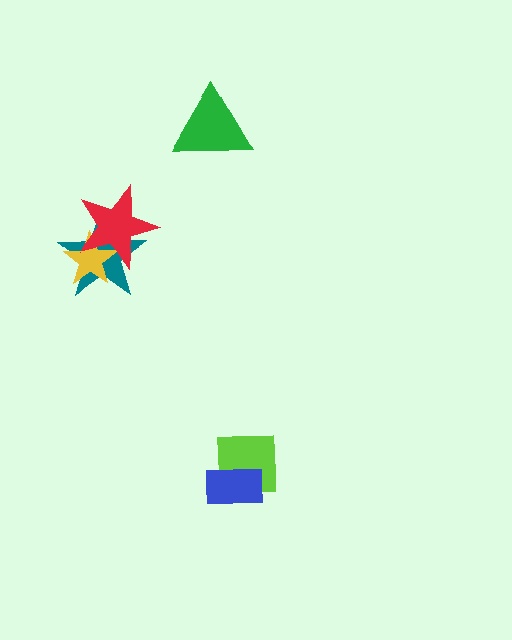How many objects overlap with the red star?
2 objects overlap with the red star.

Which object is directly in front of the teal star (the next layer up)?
The yellow star is directly in front of the teal star.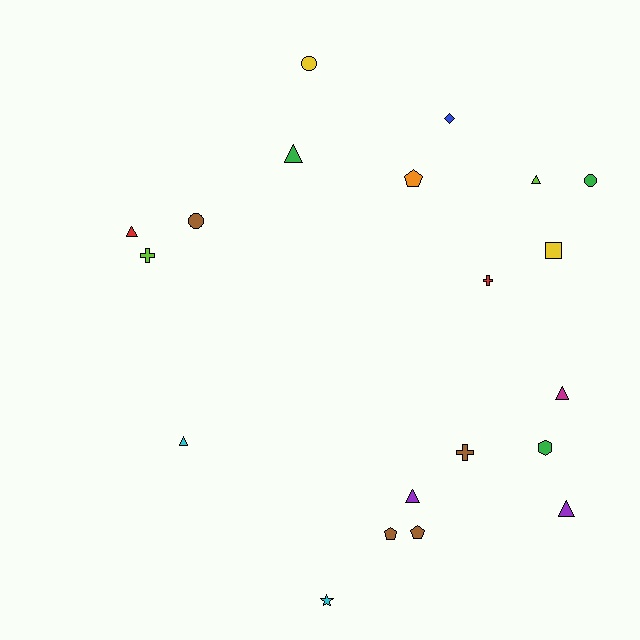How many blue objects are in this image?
There is 1 blue object.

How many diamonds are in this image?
There is 1 diamond.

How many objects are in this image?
There are 20 objects.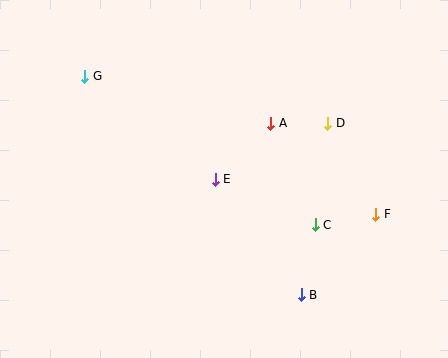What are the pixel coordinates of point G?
Point G is at (85, 76).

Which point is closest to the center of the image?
Point E at (215, 179) is closest to the center.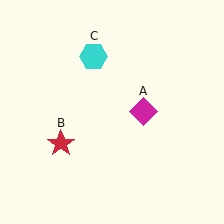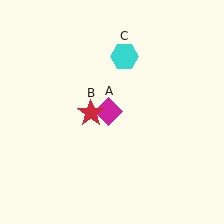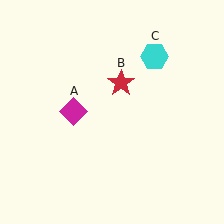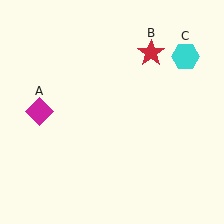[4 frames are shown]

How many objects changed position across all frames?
3 objects changed position: magenta diamond (object A), red star (object B), cyan hexagon (object C).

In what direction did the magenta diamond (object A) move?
The magenta diamond (object A) moved left.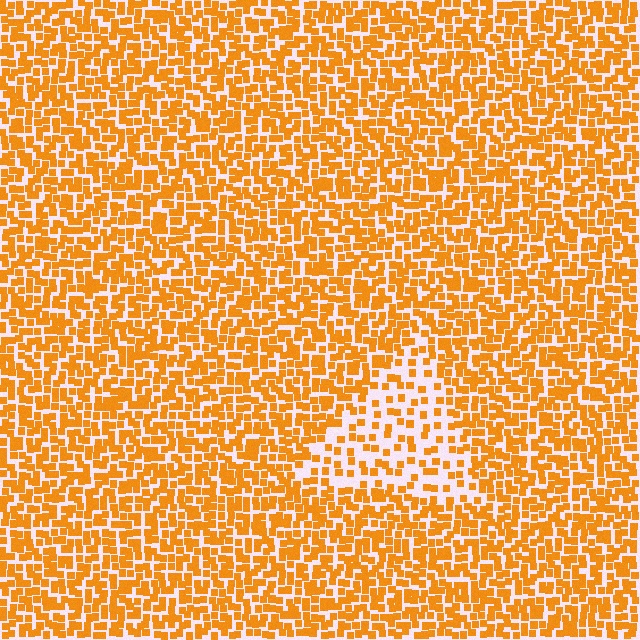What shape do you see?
I see a triangle.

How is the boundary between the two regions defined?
The boundary is defined by a change in element density (approximately 2.2x ratio). All elements are the same color, size, and shape.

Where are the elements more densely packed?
The elements are more densely packed outside the triangle boundary.